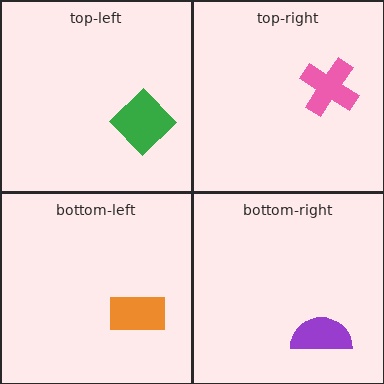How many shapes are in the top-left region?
1.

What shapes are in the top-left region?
The green diamond.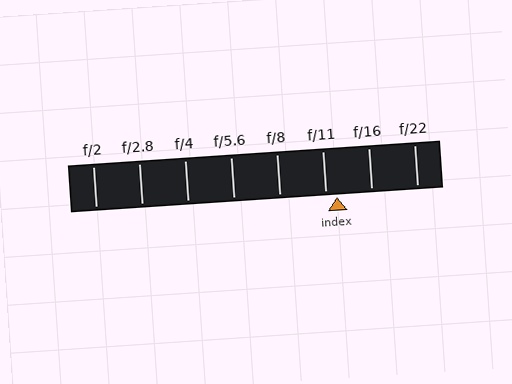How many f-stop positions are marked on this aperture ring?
There are 8 f-stop positions marked.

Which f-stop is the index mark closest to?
The index mark is closest to f/11.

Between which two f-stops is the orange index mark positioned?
The index mark is between f/11 and f/16.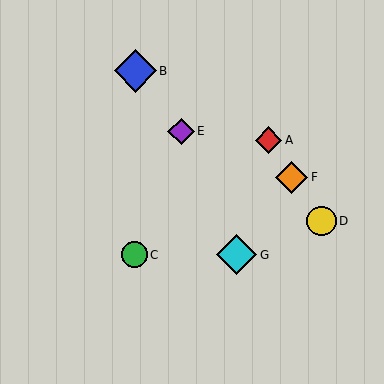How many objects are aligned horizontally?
2 objects (C, G) are aligned horizontally.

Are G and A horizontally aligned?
No, G is at y≈255 and A is at y≈140.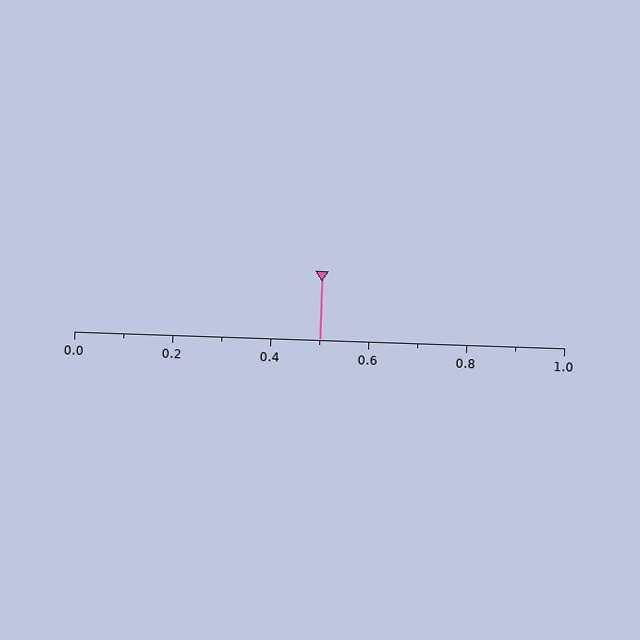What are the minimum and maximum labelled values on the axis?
The axis runs from 0.0 to 1.0.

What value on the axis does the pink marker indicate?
The marker indicates approximately 0.5.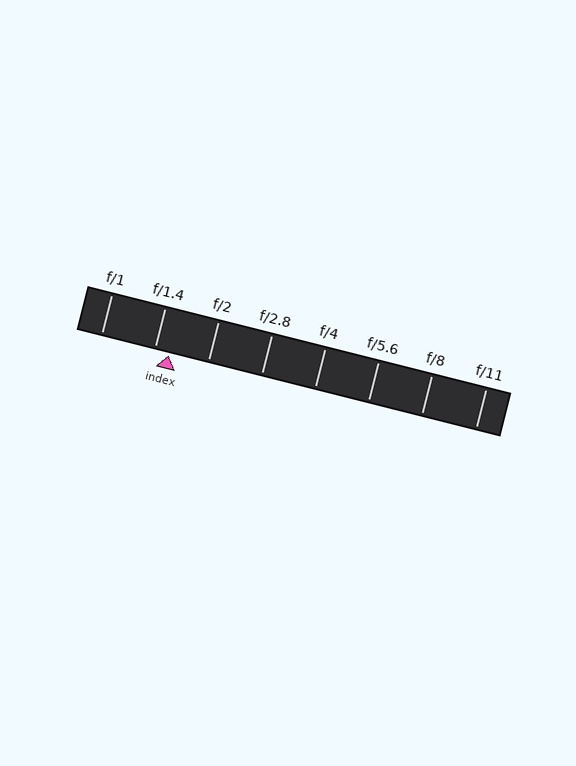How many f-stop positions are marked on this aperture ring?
There are 8 f-stop positions marked.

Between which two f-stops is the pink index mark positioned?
The index mark is between f/1.4 and f/2.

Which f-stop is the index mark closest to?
The index mark is closest to f/1.4.